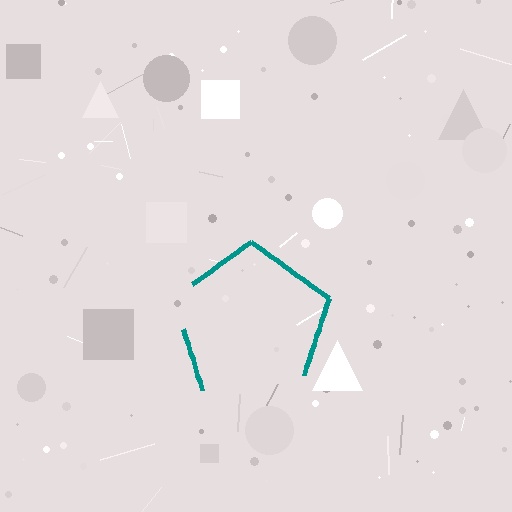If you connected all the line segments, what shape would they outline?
They would outline a pentagon.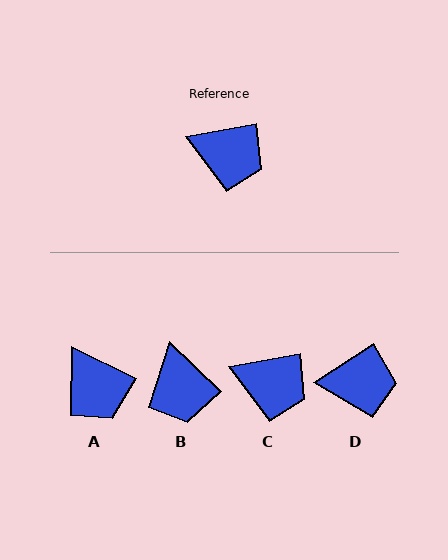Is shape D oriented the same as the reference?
No, it is off by about 23 degrees.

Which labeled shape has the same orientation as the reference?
C.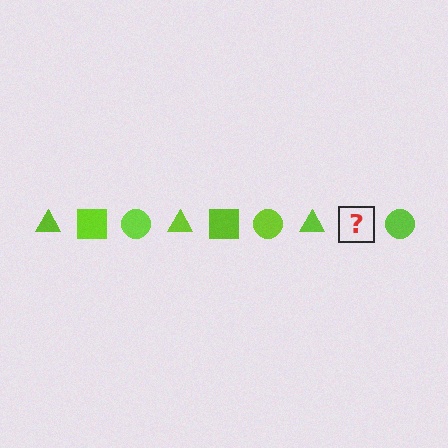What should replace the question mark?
The question mark should be replaced with a lime square.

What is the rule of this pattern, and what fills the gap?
The rule is that the pattern cycles through triangle, square, circle shapes in lime. The gap should be filled with a lime square.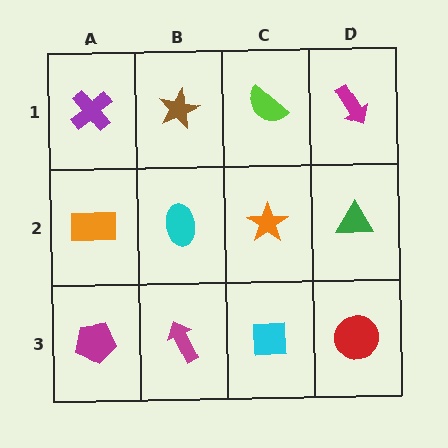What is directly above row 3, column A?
An orange rectangle.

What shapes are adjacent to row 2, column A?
A purple cross (row 1, column A), a magenta pentagon (row 3, column A), a cyan ellipse (row 2, column B).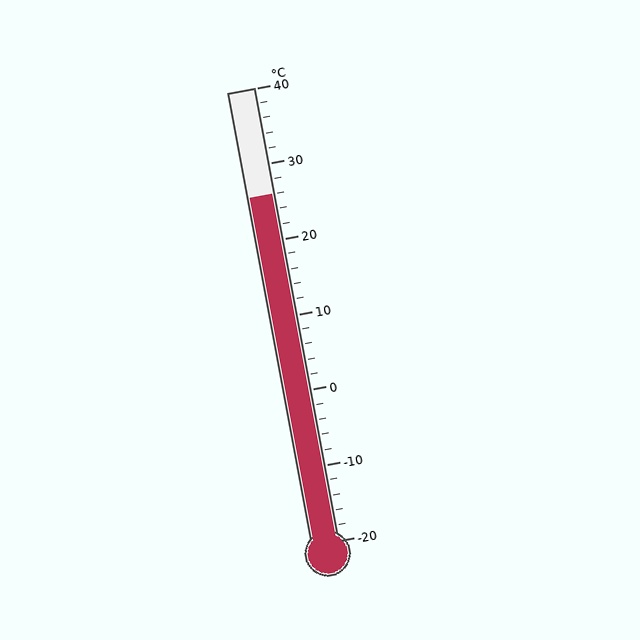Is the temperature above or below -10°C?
The temperature is above -10°C.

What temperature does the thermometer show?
The thermometer shows approximately 26°C.